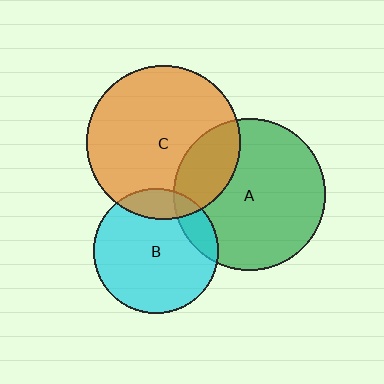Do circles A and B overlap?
Yes.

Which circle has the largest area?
Circle C (orange).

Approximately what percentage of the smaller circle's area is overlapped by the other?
Approximately 15%.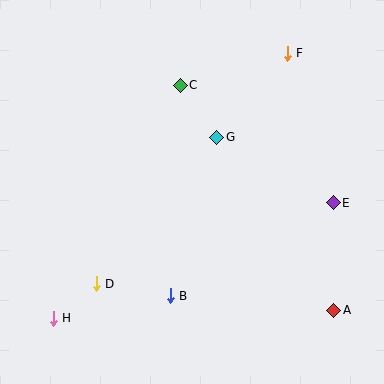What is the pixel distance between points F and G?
The distance between F and G is 110 pixels.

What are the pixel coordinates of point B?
Point B is at (170, 296).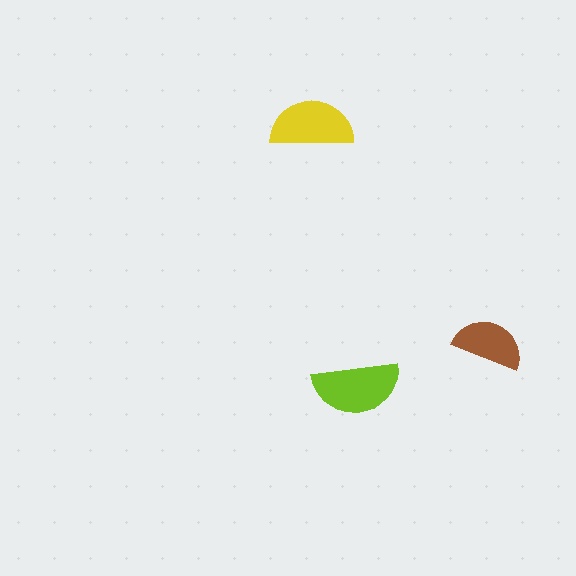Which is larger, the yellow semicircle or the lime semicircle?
The lime one.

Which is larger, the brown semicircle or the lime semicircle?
The lime one.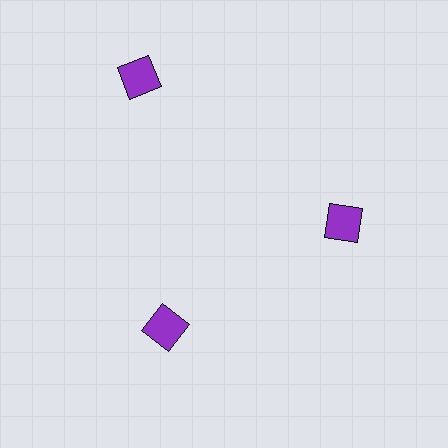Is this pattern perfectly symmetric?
No. The 3 purple diamonds are arranged in a ring, but one element near the 11 o'clock position is pushed outward from the center, breaking the 3-fold rotational symmetry.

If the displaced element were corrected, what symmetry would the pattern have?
It would have 3-fold rotational symmetry — the pattern would map onto itself every 120 degrees.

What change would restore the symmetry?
The symmetry would be restored by moving it inward, back onto the ring so that all 3 diamonds sit at equal angles and equal distance from the center.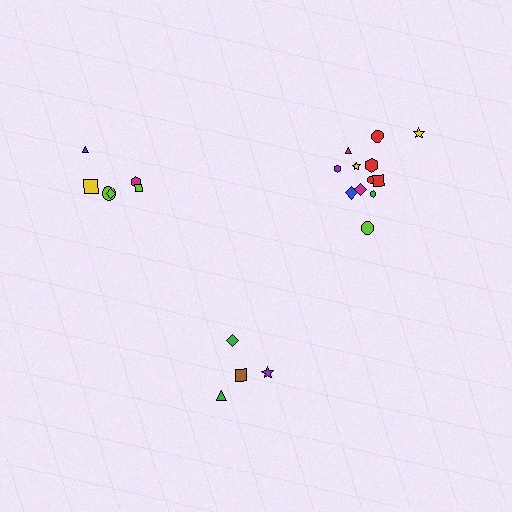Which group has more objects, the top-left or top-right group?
The top-right group.